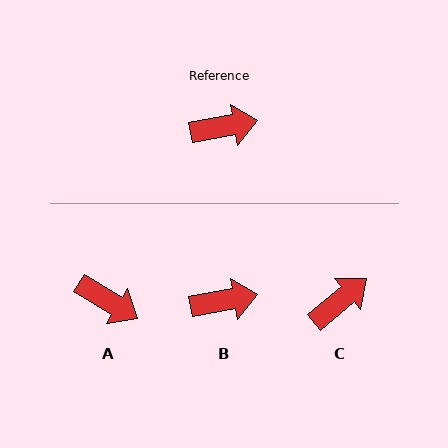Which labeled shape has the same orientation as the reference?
B.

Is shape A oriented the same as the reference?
No, it is off by about 41 degrees.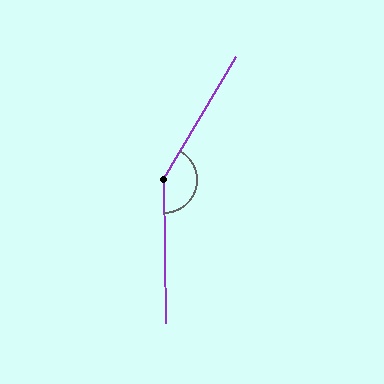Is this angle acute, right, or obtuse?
It is obtuse.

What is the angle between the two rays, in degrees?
Approximately 149 degrees.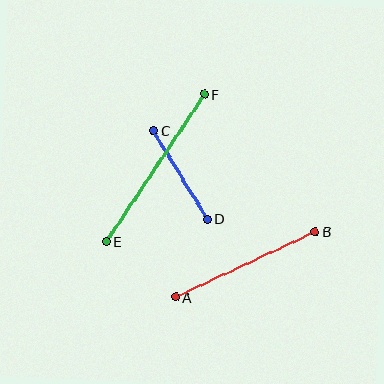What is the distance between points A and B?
The distance is approximately 154 pixels.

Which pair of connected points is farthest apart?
Points E and F are farthest apart.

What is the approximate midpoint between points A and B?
The midpoint is at approximately (245, 264) pixels.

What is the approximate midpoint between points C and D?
The midpoint is at approximately (180, 175) pixels.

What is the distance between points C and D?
The distance is approximately 104 pixels.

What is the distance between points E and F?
The distance is approximately 177 pixels.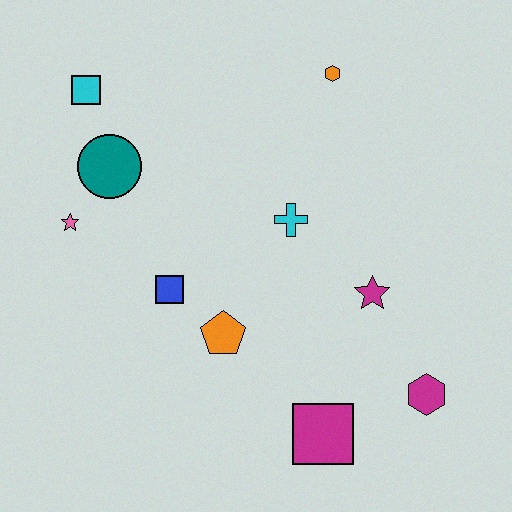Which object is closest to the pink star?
The teal circle is closest to the pink star.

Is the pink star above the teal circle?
No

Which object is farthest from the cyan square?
The magenta hexagon is farthest from the cyan square.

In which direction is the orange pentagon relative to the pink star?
The orange pentagon is to the right of the pink star.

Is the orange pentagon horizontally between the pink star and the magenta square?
Yes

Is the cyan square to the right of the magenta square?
No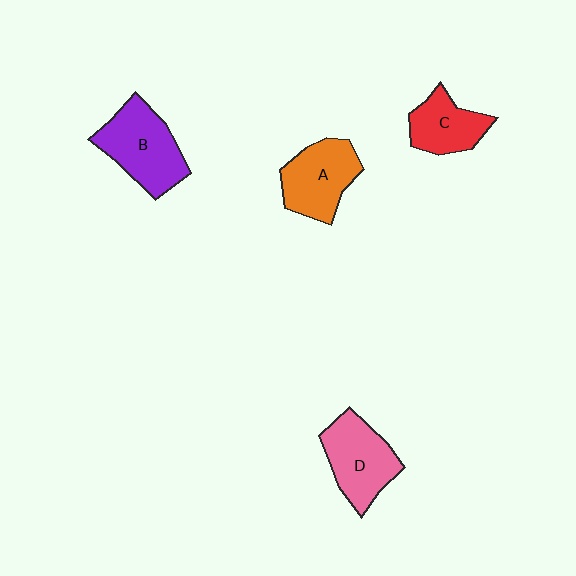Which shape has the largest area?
Shape B (purple).